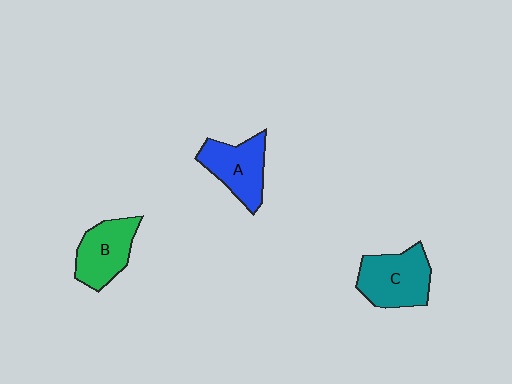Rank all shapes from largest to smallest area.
From largest to smallest: C (teal), A (blue), B (green).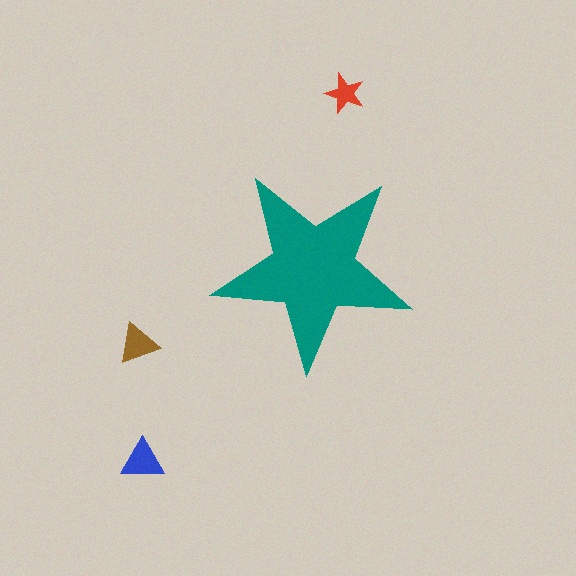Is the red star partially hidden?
No, the red star is fully visible.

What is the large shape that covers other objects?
A teal star.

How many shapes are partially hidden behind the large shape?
0 shapes are partially hidden.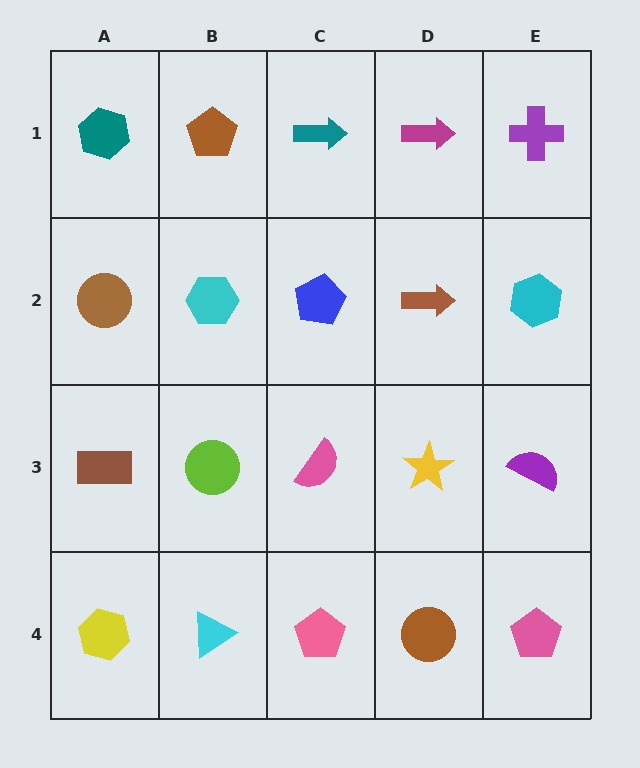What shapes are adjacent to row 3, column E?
A cyan hexagon (row 2, column E), a pink pentagon (row 4, column E), a yellow star (row 3, column D).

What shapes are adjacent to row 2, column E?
A purple cross (row 1, column E), a purple semicircle (row 3, column E), a brown arrow (row 2, column D).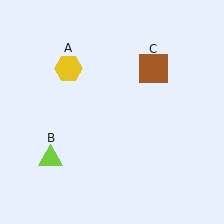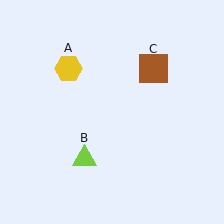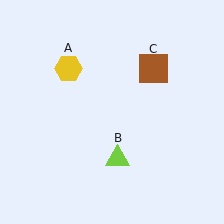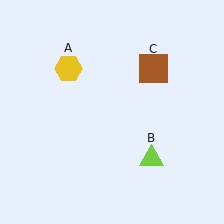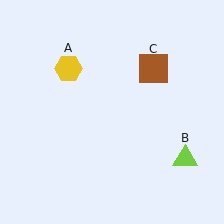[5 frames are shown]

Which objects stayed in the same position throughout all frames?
Yellow hexagon (object A) and brown square (object C) remained stationary.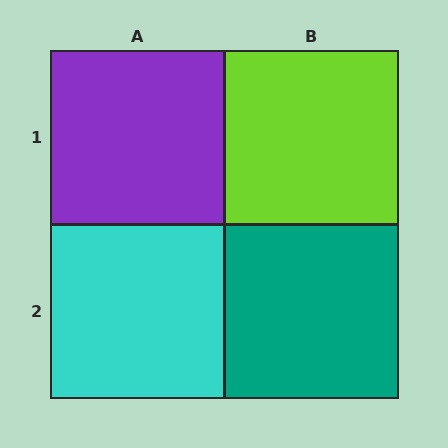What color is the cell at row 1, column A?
Purple.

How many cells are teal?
1 cell is teal.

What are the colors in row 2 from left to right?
Cyan, teal.